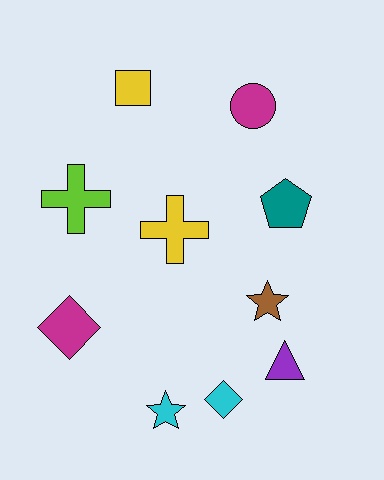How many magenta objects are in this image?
There are 2 magenta objects.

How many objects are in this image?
There are 10 objects.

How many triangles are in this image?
There is 1 triangle.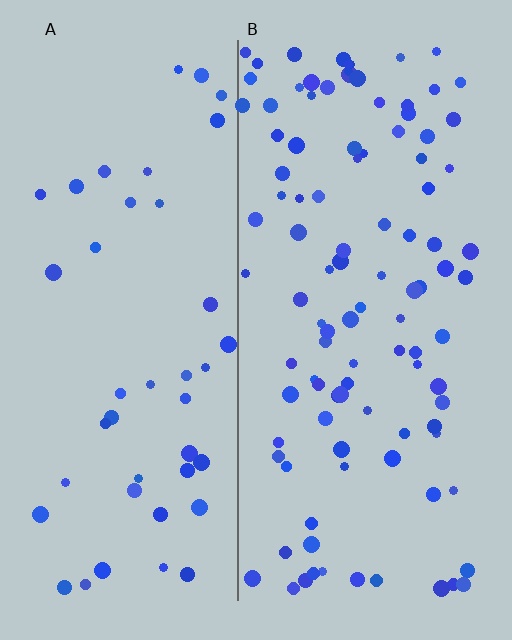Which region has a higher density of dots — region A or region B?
B (the right).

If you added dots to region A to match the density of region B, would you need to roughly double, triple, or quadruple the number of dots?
Approximately double.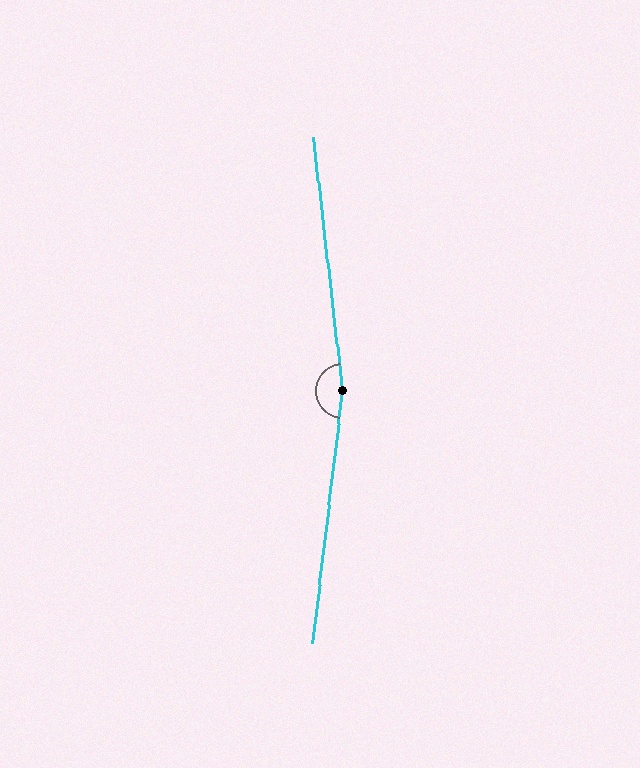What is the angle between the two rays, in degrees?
Approximately 167 degrees.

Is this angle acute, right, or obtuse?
It is obtuse.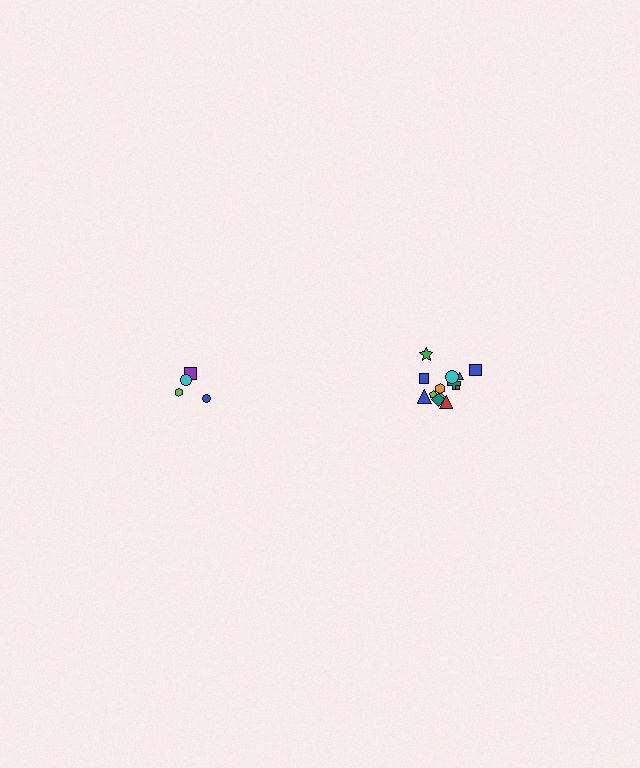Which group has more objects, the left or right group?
The right group.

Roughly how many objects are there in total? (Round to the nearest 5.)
Roughly 20 objects in total.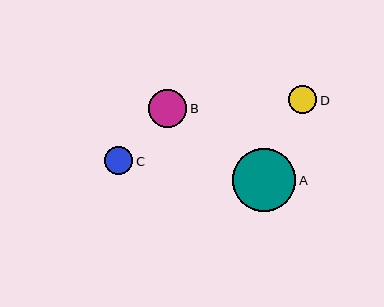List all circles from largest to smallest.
From largest to smallest: A, B, D, C.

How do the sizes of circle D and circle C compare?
Circle D and circle C are approximately the same size.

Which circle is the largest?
Circle A is the largest with a size of approximately 63 pixels.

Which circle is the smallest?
Circle C is the smallest with a size of approximately 28 pixels.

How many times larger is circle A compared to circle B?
Circle A is approximately 1.6 times the size of circle B.